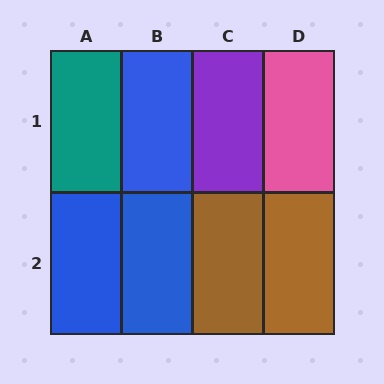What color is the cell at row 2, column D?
Brown.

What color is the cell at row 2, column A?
Blue.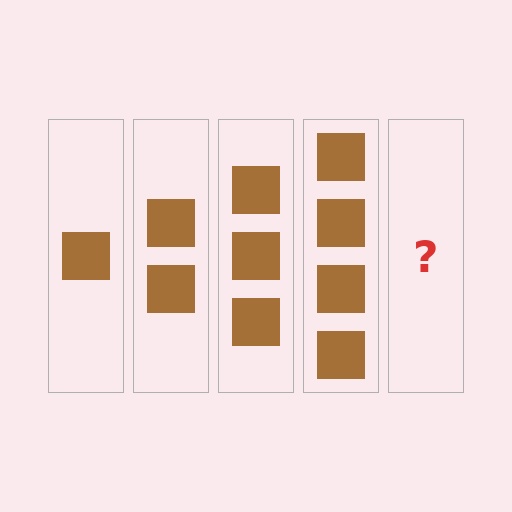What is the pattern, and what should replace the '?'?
The pattern is that each step adds one more square. The '?' should be 5 squares.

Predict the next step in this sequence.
The next step is 5 squares.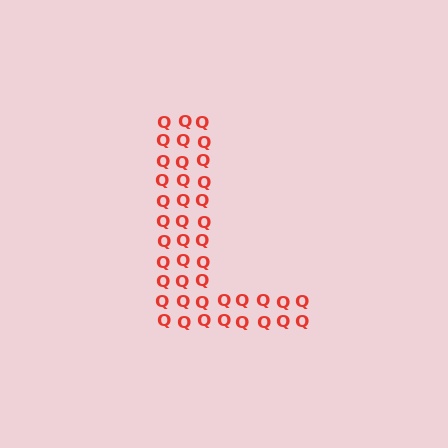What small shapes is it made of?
It is made of small letter Q's.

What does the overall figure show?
The overall figure shows the letter L.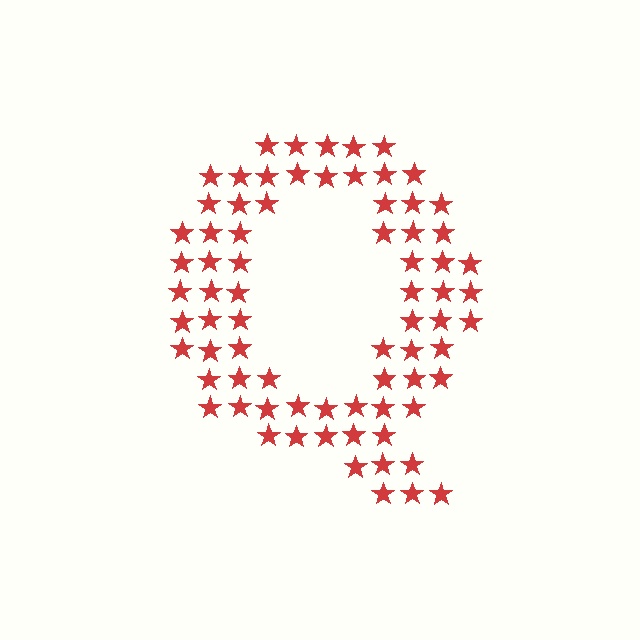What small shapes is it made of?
It is made of small stars.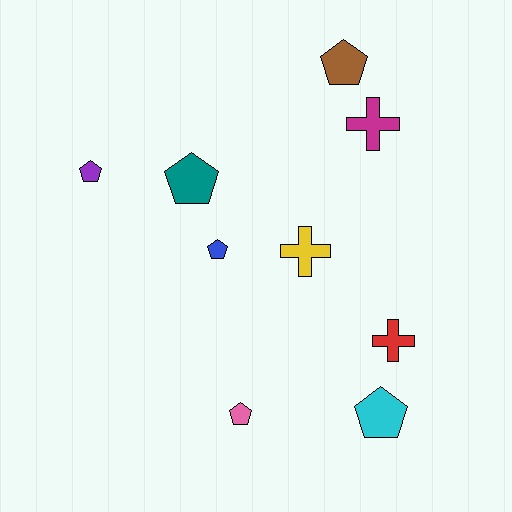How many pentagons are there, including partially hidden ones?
There are 6 pentagons.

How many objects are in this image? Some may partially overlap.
There are 9 objects.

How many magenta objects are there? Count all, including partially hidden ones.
There is 1 magenta object.